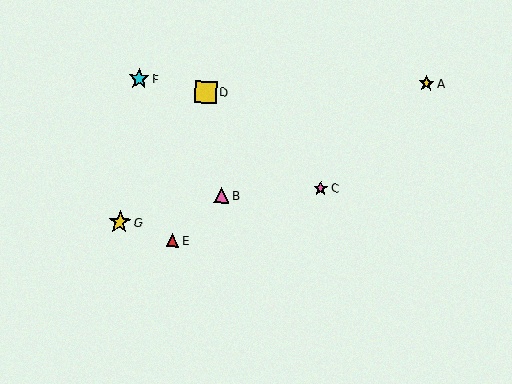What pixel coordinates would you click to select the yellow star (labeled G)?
Click at (120, 222) to select the yellow star G.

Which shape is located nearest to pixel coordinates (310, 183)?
The pink star (labeled C) at (321, 188) is nearest to that location.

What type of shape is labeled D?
Shape D is a yellow square.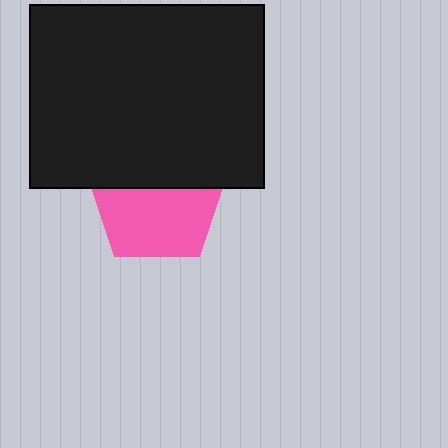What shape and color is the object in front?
The object in front is a black rectangle.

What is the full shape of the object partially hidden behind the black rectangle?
The partially hidden object is a pink pentagon.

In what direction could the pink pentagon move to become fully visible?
The pink pentagon could move down. That would shift it out from behind the black rectangle entirely.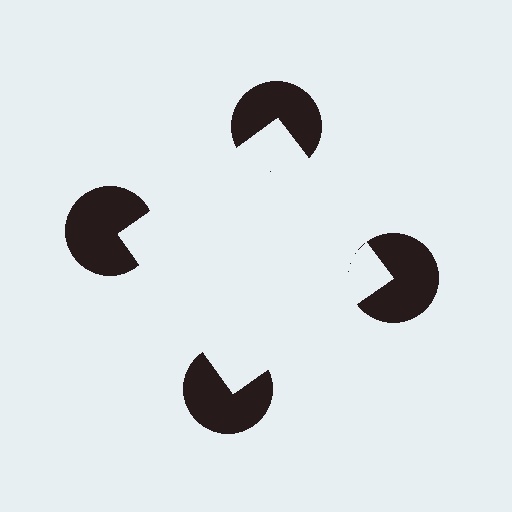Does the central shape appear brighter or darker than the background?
It typically appears slightly brighter than the background, even though no actual brightness change is drawn.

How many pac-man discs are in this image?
There are 4 — one at each vertex of the illusory square.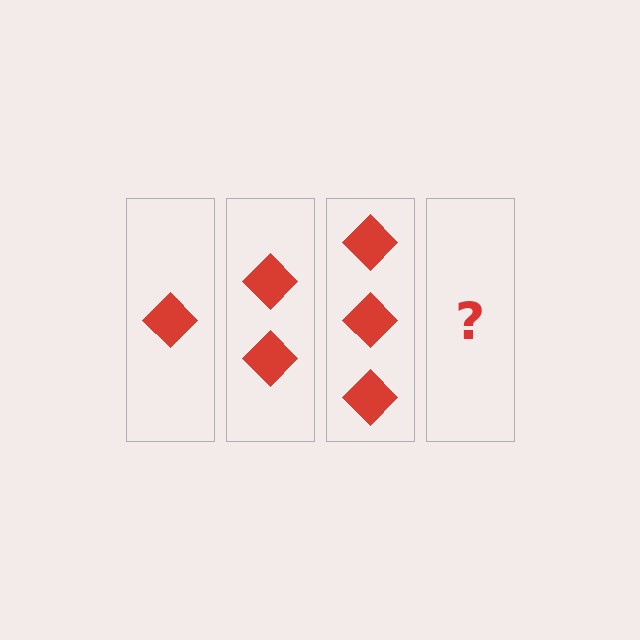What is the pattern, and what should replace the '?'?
The pattern is that each step adds one more diamond. The '?' should be 4 diamonds.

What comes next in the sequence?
The next element should be 4 diamonds.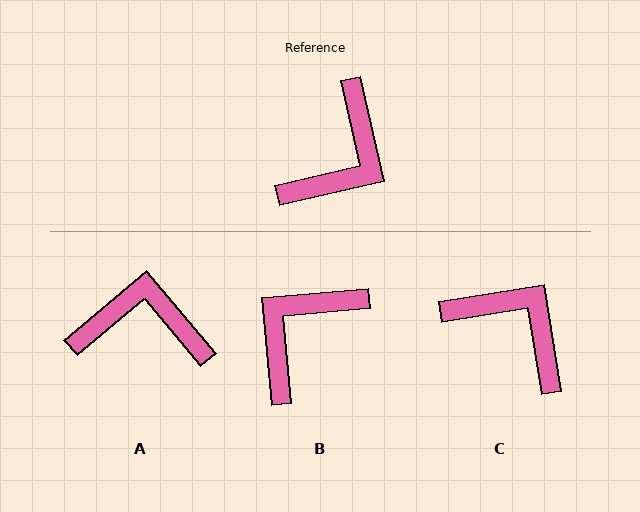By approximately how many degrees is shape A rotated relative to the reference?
Approximately 117 degrees counter-clockwise.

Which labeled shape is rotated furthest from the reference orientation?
B, about 172 degrees away.